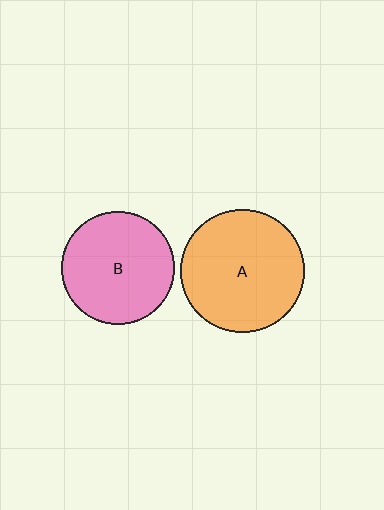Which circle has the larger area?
Circle A (orange).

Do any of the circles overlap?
No, none of the circles overlap.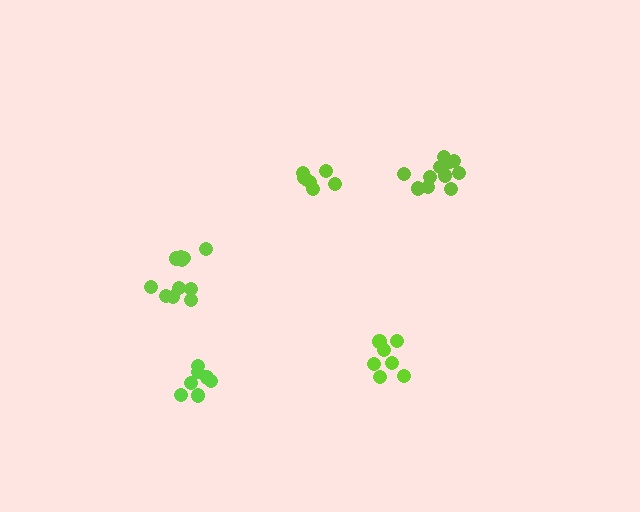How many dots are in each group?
Group 1: 7 dots, Group 2: 7 dots, Group 3: 11 dots, Group 4: 7 dots, Group 5: 11 dots (43 total).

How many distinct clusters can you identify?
There are 5 distinct clusters.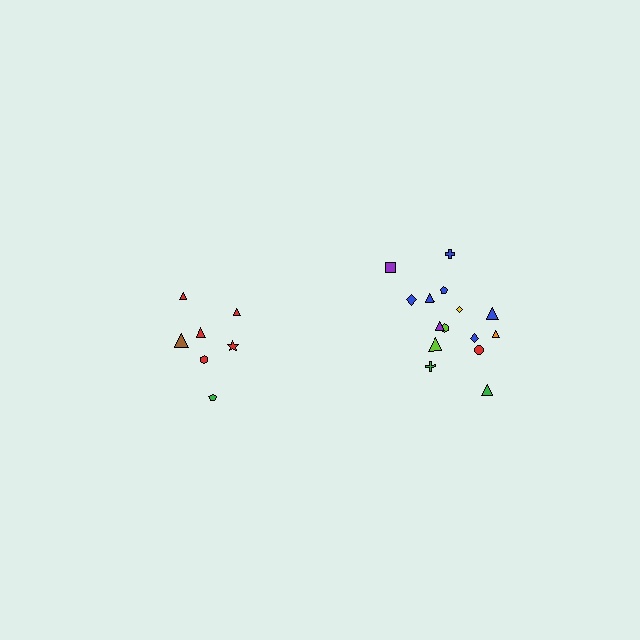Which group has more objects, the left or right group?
The right group.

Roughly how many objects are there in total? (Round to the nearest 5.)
Roughly 20 objects in total.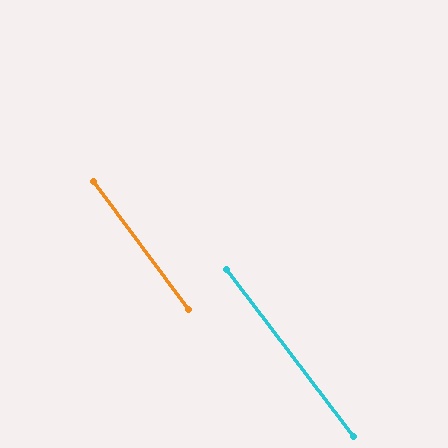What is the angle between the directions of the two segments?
Approximately 1 degree.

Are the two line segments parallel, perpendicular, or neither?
Parallel — their directions differ by only 0.7°.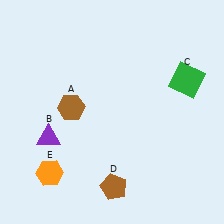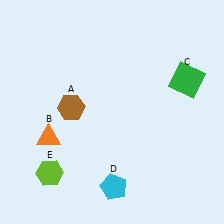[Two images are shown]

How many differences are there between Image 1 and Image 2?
There are 3 differences between the two images.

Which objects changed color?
B changed from purple to orange. D changed from brown to cyan. E changed from orange to lime.